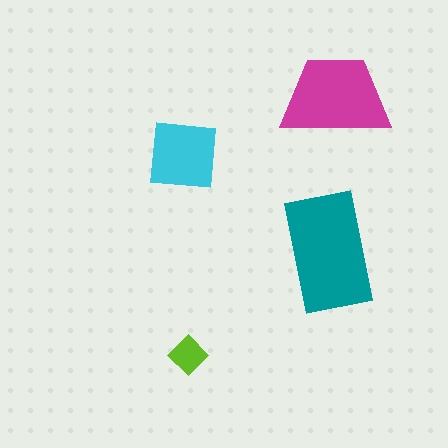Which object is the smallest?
The lime diamond.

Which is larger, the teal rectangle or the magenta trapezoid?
The teal rectangle.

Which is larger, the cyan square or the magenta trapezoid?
The magenta trapezoid.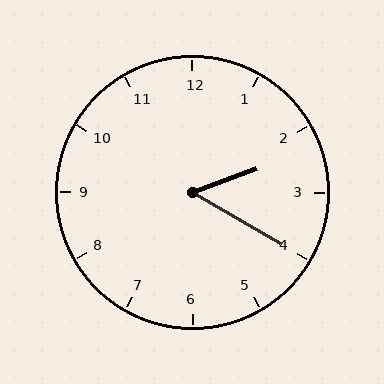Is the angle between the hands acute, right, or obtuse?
It is acute.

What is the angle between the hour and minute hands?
Approximately 50 degrees.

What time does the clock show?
2:20.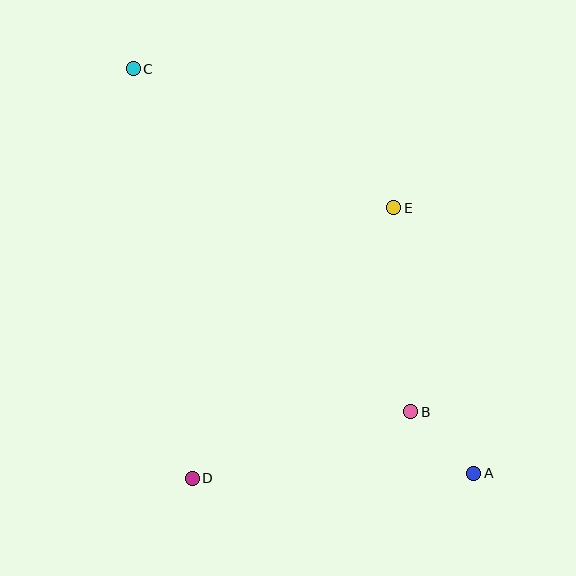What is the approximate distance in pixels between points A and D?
The distance between A and D is approximately 281 pixels.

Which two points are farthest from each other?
Points A and C are farthest from each other.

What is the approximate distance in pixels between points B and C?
The distance between B and C is approximately 441 pixels.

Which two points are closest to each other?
Points A and B are closest to each other.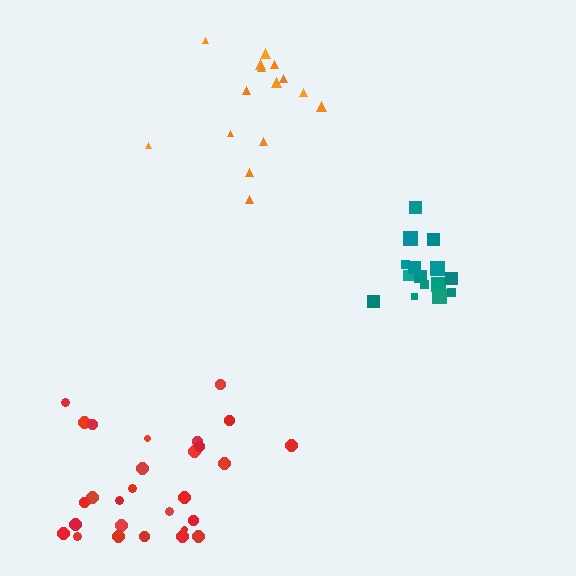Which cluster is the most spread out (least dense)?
Orange.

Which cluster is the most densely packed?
Teal.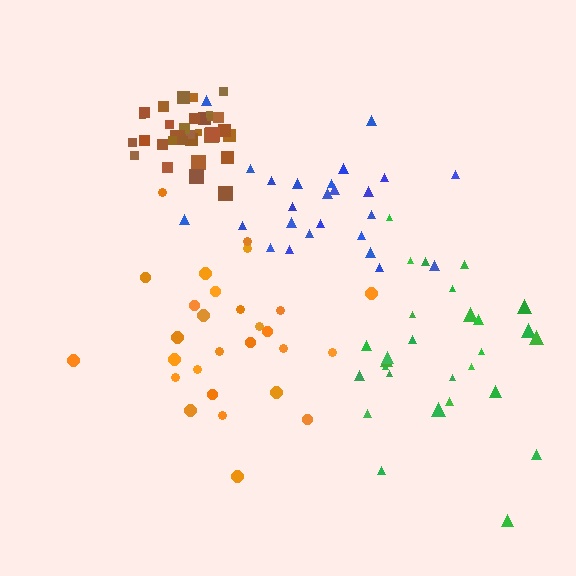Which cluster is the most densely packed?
Brown.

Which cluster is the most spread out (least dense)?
Green.